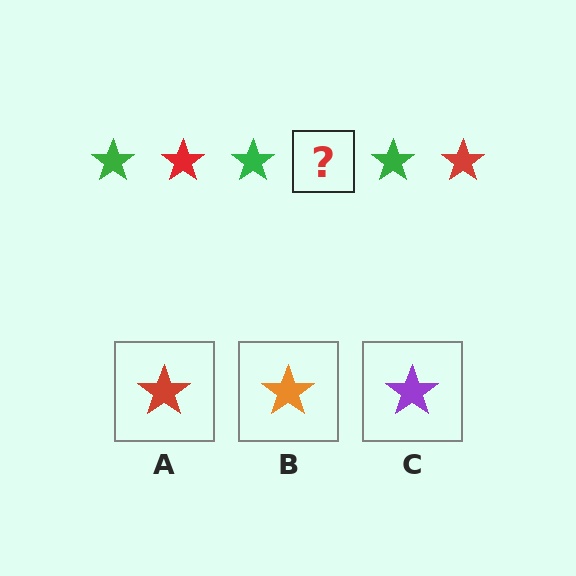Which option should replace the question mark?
Option A.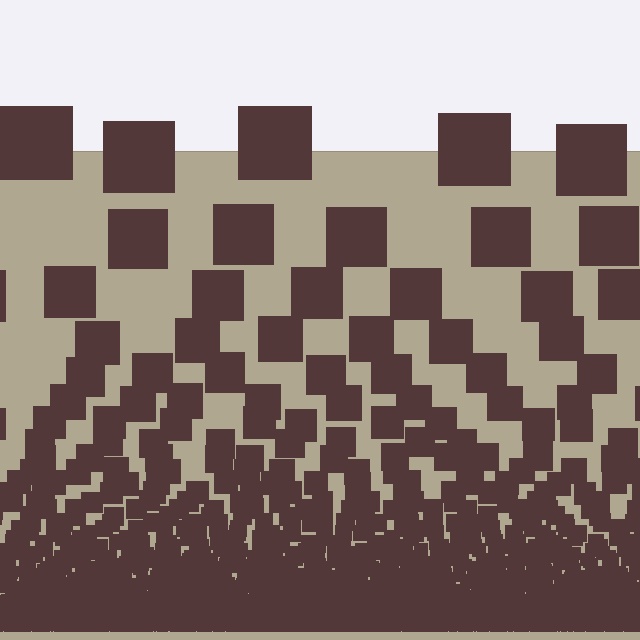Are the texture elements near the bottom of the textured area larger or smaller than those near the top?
Smaller. The gradient is inverted — elements near the bottom are smaller and denser.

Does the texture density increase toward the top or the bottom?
Density increases toward the bottom.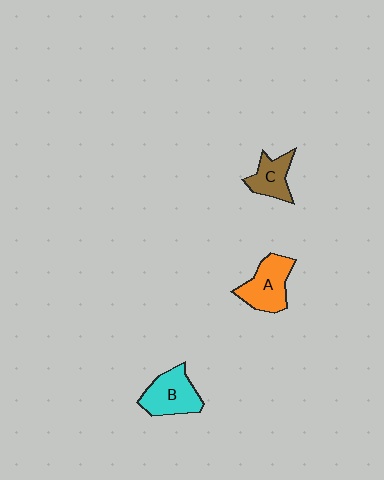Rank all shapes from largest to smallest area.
From largest to smallest: A (orange), B (cyan), C (brown).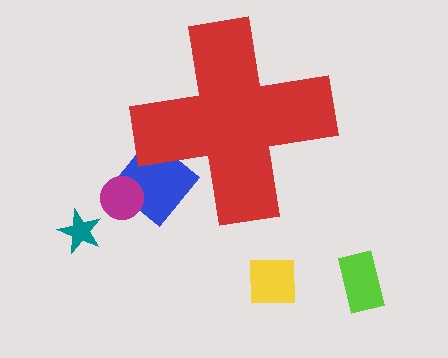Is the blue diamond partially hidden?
Yes, the blue diamond is partially hidden behind the red cross.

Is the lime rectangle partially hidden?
No, the lime rectangle is fully visible.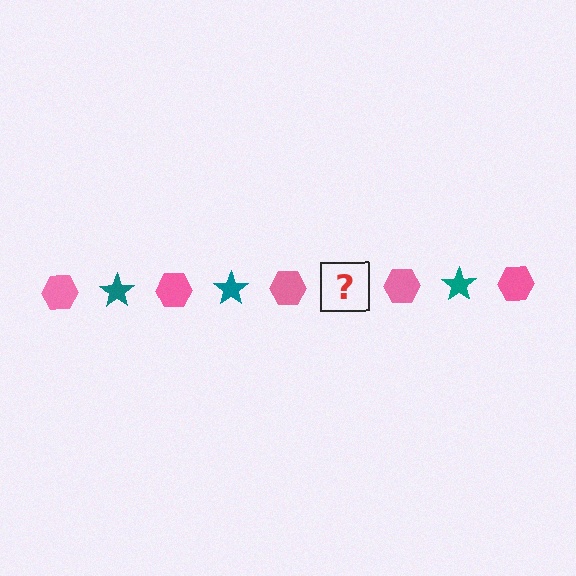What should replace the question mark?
The question mark should be replaced with a teal star.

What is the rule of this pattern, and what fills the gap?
The rule is that the pattern alternates between pink hexagon and teal star. The gap should be filled with a teal star.